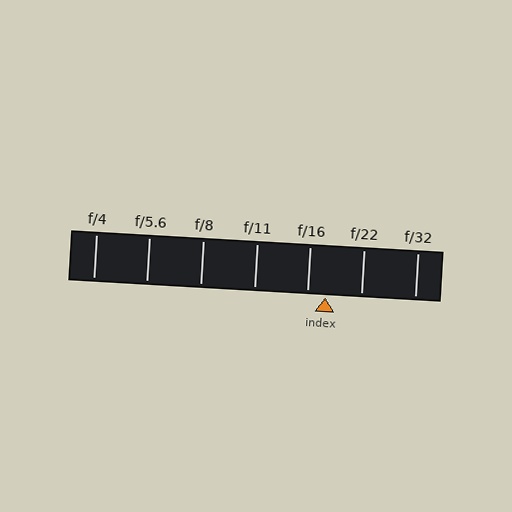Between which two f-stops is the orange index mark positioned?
The index mark is between f/16 and f/22.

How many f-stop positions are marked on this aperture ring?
There are 7 f-stop positions marked.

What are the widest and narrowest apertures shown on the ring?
The widest aperture shown is f/4 and the narrowest is f/32.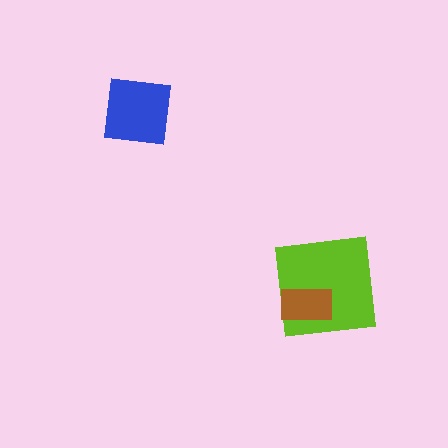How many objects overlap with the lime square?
1 object overlaps with the lime square.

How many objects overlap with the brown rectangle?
1 object overlaps with the brown rectangle.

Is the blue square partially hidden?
No, no other shape covers it.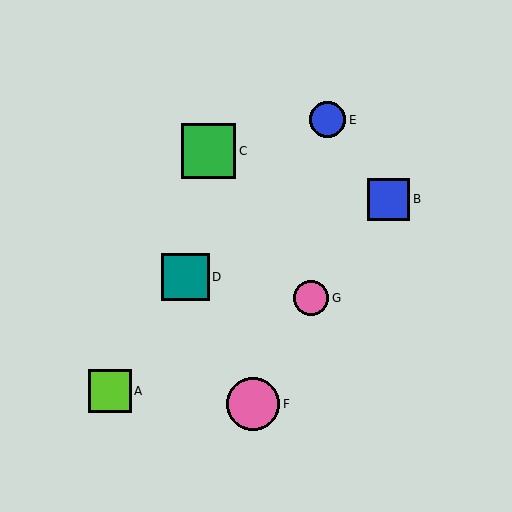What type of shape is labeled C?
Shape C is a green square.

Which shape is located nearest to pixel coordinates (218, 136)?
The green square (labeled C) at (208, 151) is nearest to that location.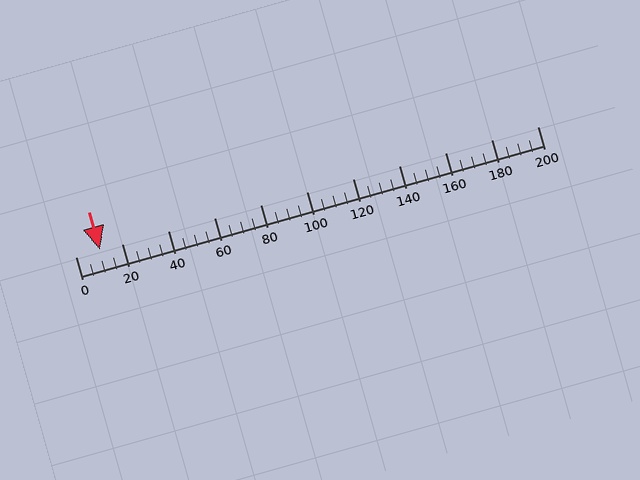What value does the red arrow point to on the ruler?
The red arrow points to approximately 11.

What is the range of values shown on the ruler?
The ruler shows values from 0 to 200.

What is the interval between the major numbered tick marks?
The major tick marks are spaced 20 units apart.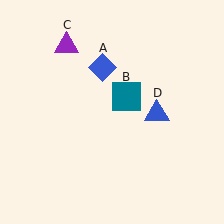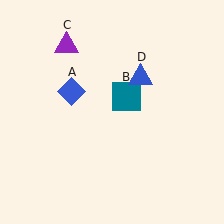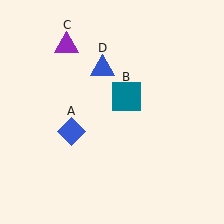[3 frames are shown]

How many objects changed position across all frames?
2 objects changed position: blue diamond (object A), blue triangle (object D).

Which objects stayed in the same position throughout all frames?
Teal square (object B) and purple triangle (object C) remained stationary.